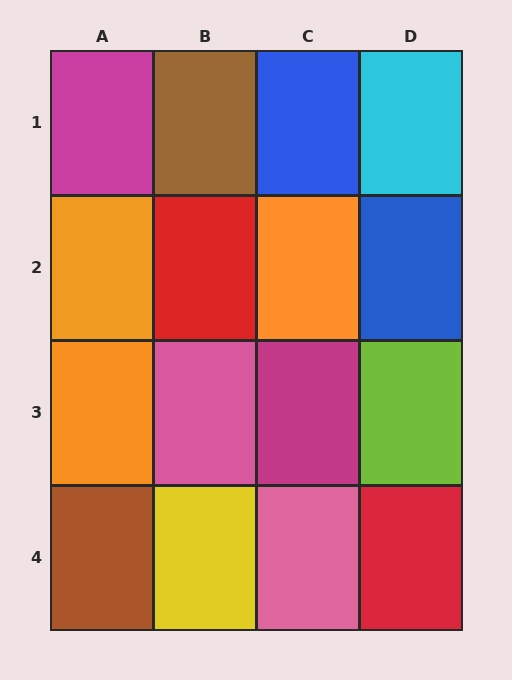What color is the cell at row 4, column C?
Pink.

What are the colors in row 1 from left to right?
Magenta, brown, blue, cyan.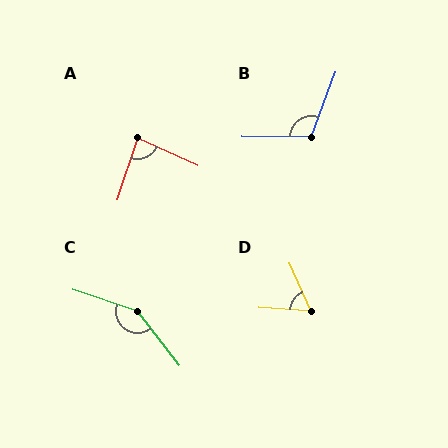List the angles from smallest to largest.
D (62°), A (84°), B (110°), C (146°).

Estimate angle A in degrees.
Approximately 84 degrees.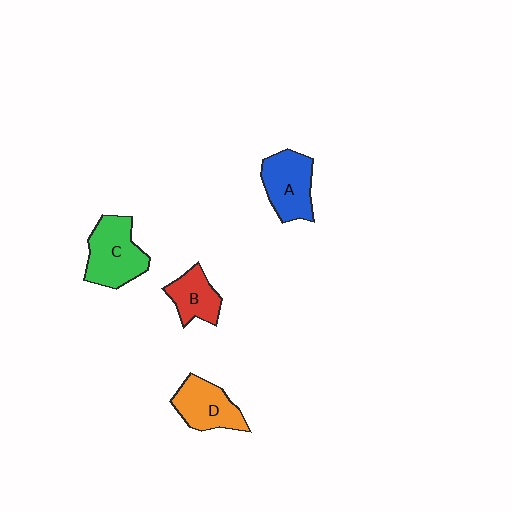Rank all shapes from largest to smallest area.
From largest to smallest: C (green), A (blue), D (orange), B (red).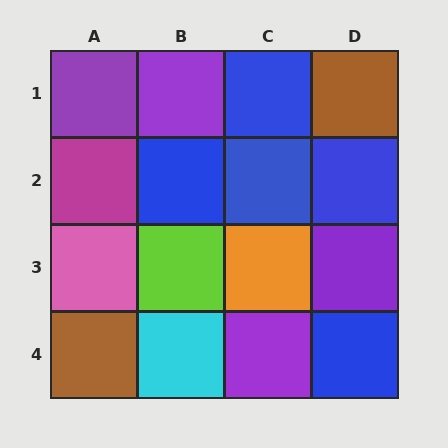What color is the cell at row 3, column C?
Orange.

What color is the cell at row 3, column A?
Pink.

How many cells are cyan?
1 cell is cyan.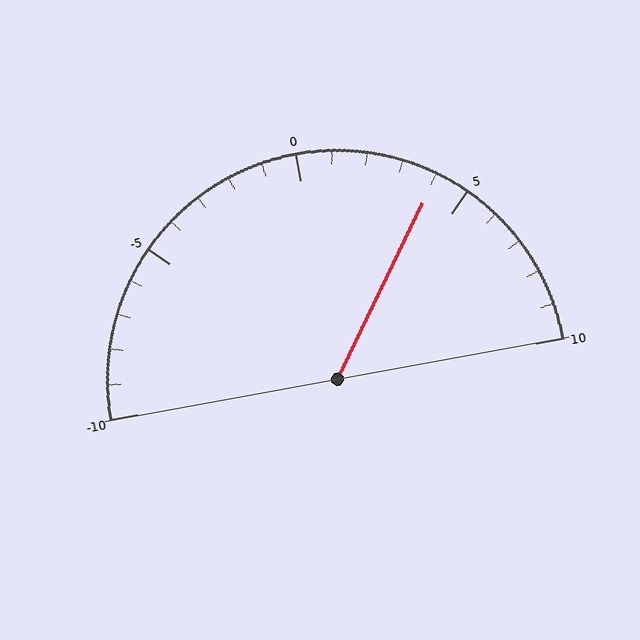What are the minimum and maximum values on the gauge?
The gauge ranges from -10 to 10.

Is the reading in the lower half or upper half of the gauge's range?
The reading is in the upper half of the range (-10 to 10).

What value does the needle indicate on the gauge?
The needle indicates approximately 4.